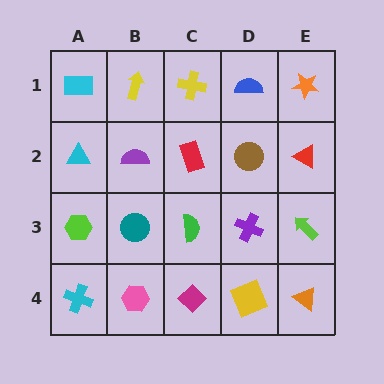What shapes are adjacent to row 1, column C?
A red rectangle (row 2, column C), a yellow arrow (row 1, column B), a blue semicircle (row 1, column D).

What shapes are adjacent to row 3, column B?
A purple semicircle (row 2, column B), a pink hexagon (row 4, column B), a lime hexagon (row 3, column A), a green semicircle (row 3, column C).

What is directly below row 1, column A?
A cyan triangle.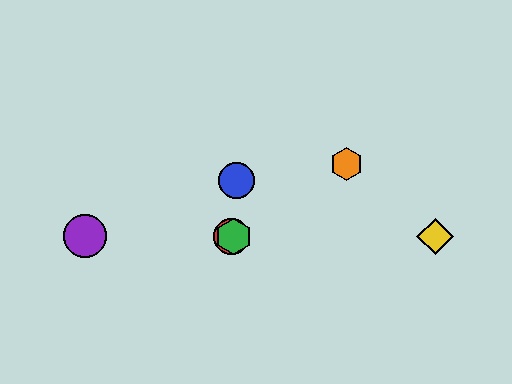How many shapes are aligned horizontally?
4 shapes (the red circle, the green hexagon, the yellow diamond, the purple circle) are aligned horizontally.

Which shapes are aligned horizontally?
The red circle, the green hexagon, the yellow diamond, the purple circle are aligned horizontally.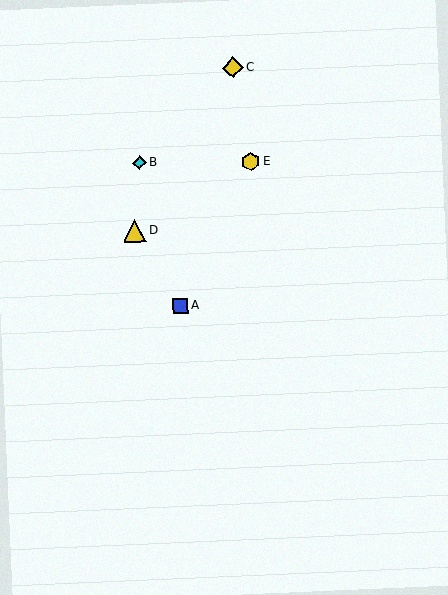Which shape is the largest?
The yellow triangle (labeled D) is the largest.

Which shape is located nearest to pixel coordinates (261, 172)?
The yellow hexagon (labeled E) at (251, 161) is nearest to that location.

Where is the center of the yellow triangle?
The center of the yellow triangle is at (134, 231).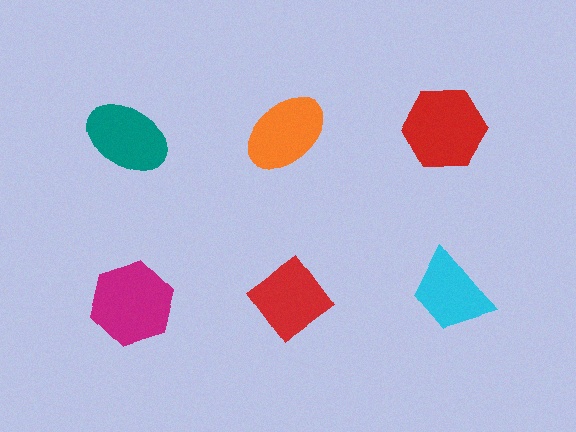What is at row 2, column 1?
A magenta hexagon.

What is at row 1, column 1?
A teal ellipse.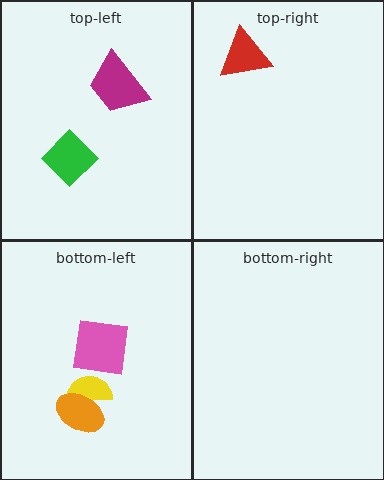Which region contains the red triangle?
The top-right region.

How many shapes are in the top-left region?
2.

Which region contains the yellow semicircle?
The bottom-left region.